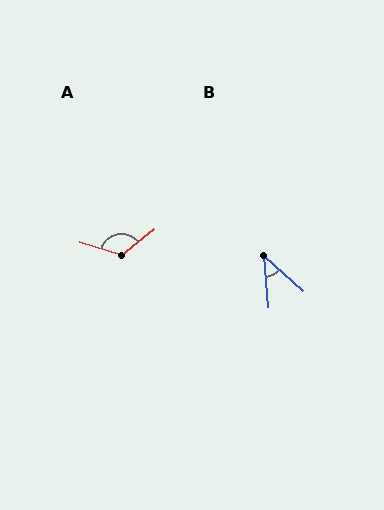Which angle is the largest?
A, at approximately 125 degrees.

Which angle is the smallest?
B, at approximately 43 degrees.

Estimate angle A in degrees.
Approximately 125 degrees.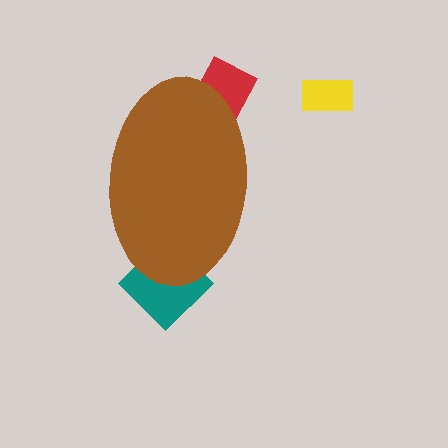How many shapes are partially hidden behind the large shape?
3 shapes are partially hidden.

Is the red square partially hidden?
Yes, the red square is partially hidden behind the brown ellipse.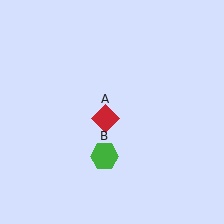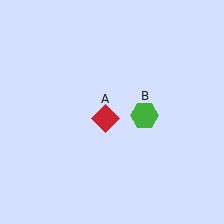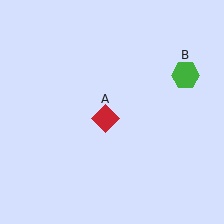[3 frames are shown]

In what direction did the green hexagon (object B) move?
The green hexagon (object B) moved up and to the right.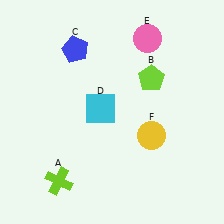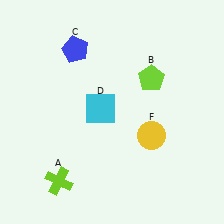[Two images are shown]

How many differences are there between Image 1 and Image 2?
There is 1 difference between the two images.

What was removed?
The pink circle (E) was removed in Image 2.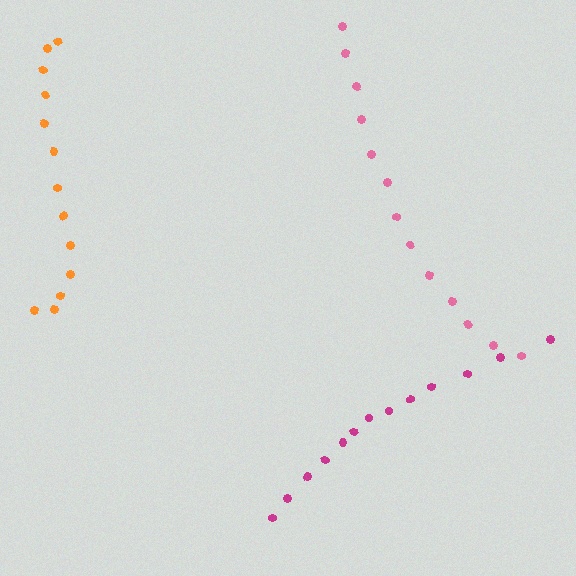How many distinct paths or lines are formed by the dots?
There are 3 distinct paths.